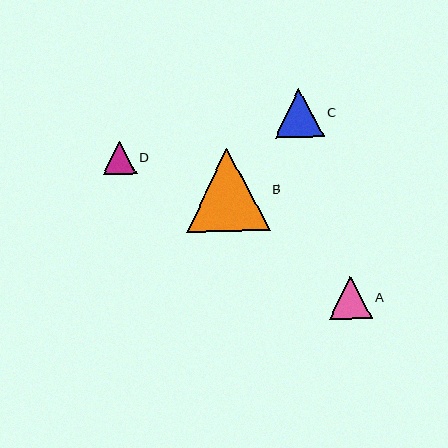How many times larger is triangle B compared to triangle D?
Triangle B is approximately 2.5 times the size of triangle D.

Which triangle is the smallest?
Triangle D is the smallest with a size of approximately 34 pixels.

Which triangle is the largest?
Triangle B is the largest with a size of approximately 83 pixels.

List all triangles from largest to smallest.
From largest to smallest: B, C, A, D.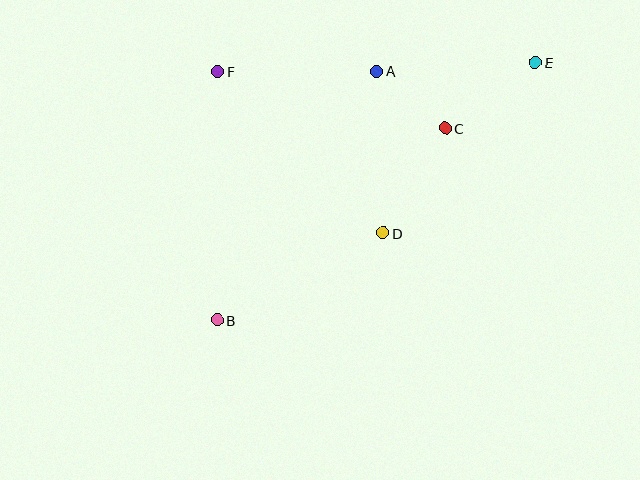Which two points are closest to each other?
Points A and C are closest to each other.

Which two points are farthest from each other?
Points B and E are farthest from each other.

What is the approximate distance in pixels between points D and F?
The distance between D and F is approximately 231 pixels.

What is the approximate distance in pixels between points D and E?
The distance between D and E is approximately 229 pixels.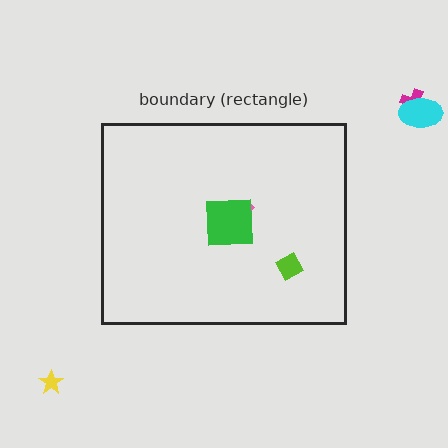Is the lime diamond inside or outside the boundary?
Inside.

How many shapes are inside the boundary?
3 inside, 3 outside.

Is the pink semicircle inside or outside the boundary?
Inside.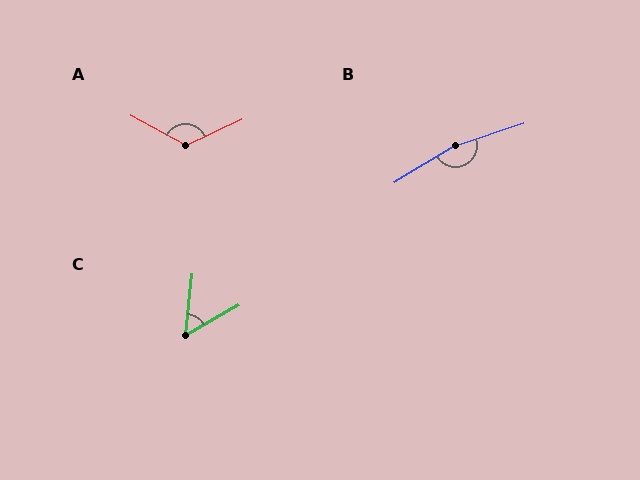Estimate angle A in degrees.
Approximately 126 degrees.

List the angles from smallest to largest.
C (54°), A (126°), B (167°).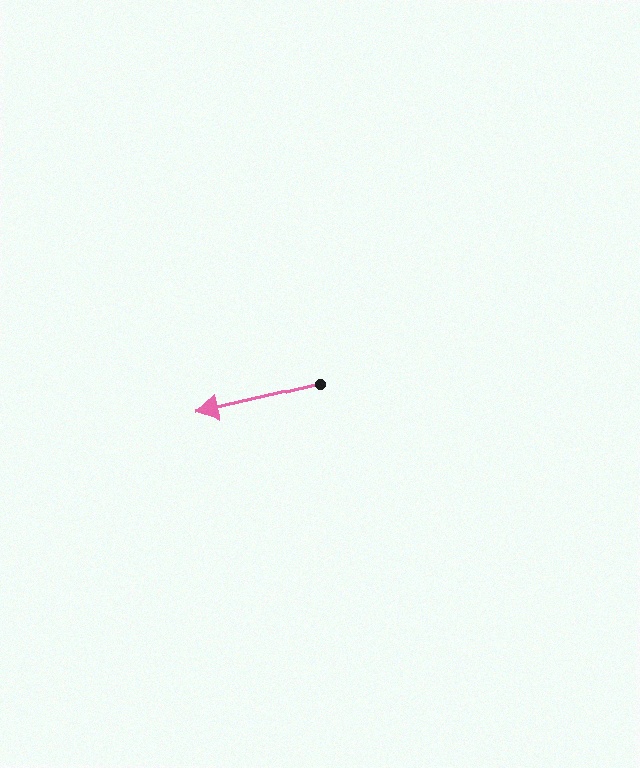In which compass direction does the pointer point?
West.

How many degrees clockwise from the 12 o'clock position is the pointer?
Approximately 256 degrees.